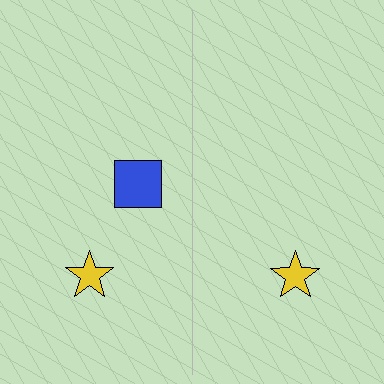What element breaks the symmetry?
A blue square is missing from the right side.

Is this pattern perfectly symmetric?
No, the pattern is not perfectly symmetric. A blue square is missing from the right side.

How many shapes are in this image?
There are 3 shapes in this image.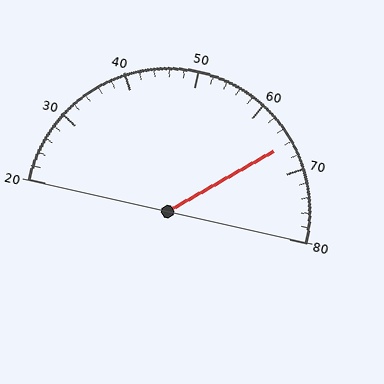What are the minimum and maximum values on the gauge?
The gauge ranges from 20 to 80.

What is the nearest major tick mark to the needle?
The nearest major tick mark is 70.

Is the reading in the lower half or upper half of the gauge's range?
The reading is in the upper half of the range (20 to 80).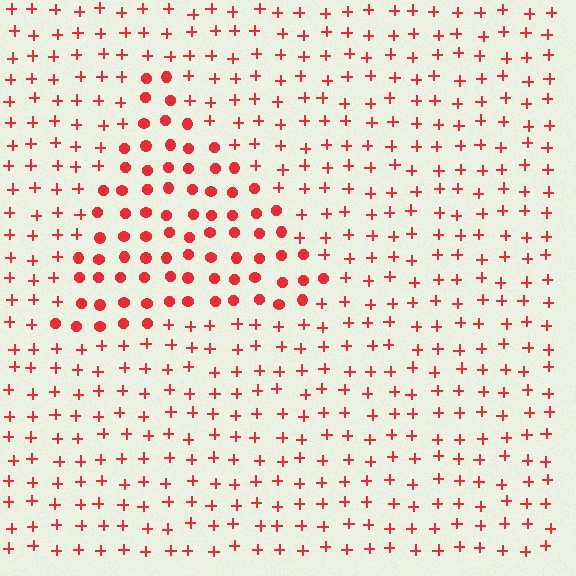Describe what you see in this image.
The image is filled with small red elements arranged in a uniform grid. A triangle-shaped region contains circles, while the surrounding area contains plus signs. The boundary is defined purely by the change in element shape.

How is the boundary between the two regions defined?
The boundary is defined by a change in element shape: circles inside vs. plus signs outside. All elements share the same color and spacing.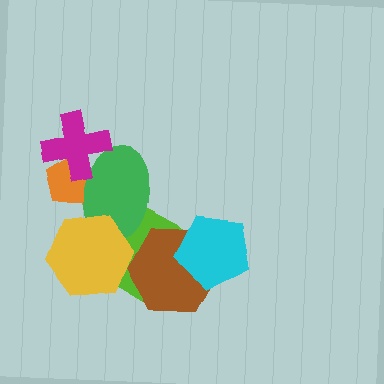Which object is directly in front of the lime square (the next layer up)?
The brown hexagon is directly in front of the lime square.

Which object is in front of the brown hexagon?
The cyan pentagon is in front of the brown hexagon.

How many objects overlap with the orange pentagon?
2 objects overlap with the orange pentagon.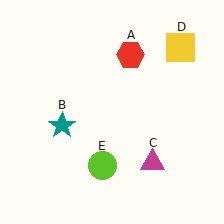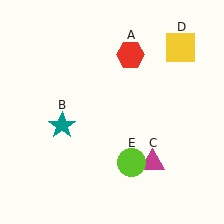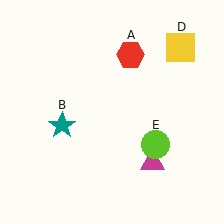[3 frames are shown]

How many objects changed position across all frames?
1 object changed position: lime circle (object E).